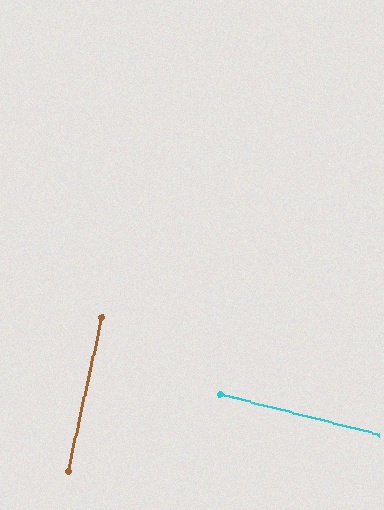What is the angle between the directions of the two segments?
Approximately 88 degrees.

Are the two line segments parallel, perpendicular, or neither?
Perpendicular — they meet at approximately 88°.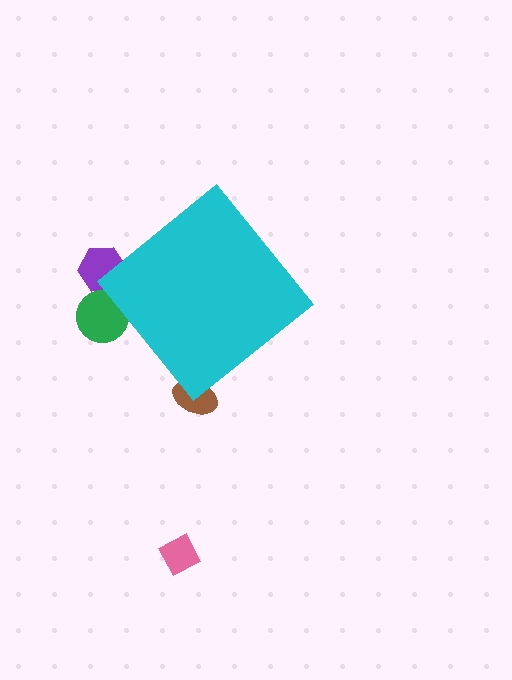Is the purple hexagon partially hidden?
Yes, the purple hexagon is partially hidden behind the cyan diamond.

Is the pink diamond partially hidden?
No, the pink diamond is fully visible.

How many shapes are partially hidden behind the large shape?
3 shapes are partially hidden.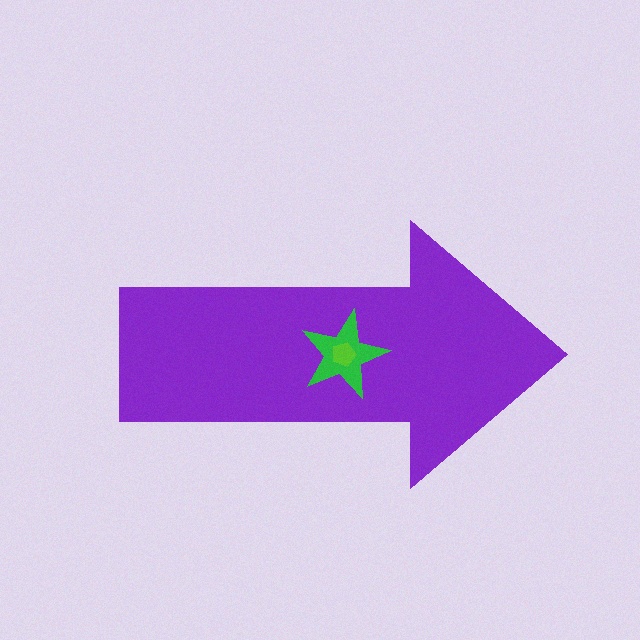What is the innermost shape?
The lime pentagon.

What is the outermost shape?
The purple arrow.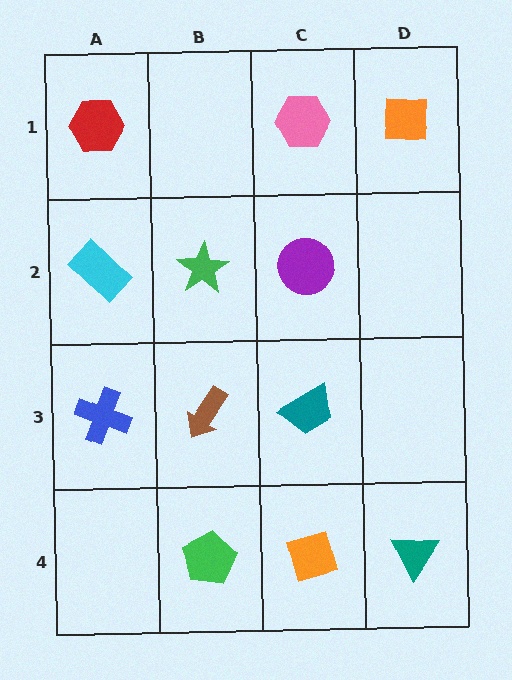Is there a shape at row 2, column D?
No, that cell is empty.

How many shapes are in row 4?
3 shapes.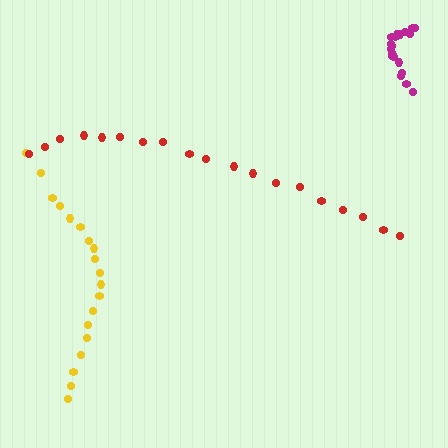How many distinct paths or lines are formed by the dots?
There are 3 distinct paths.